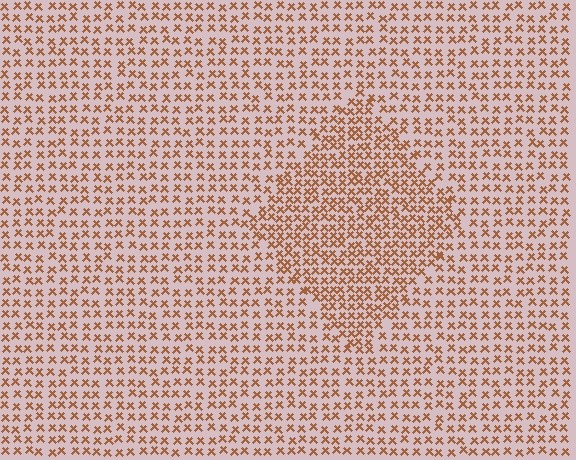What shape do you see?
I see a diamond.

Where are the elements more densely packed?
The elements are more densely packed inside the diamond boundary.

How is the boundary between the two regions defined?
The boundary is defined by a change in element density (approximately 1.7x ratio). All elements are the same color, size, and shape.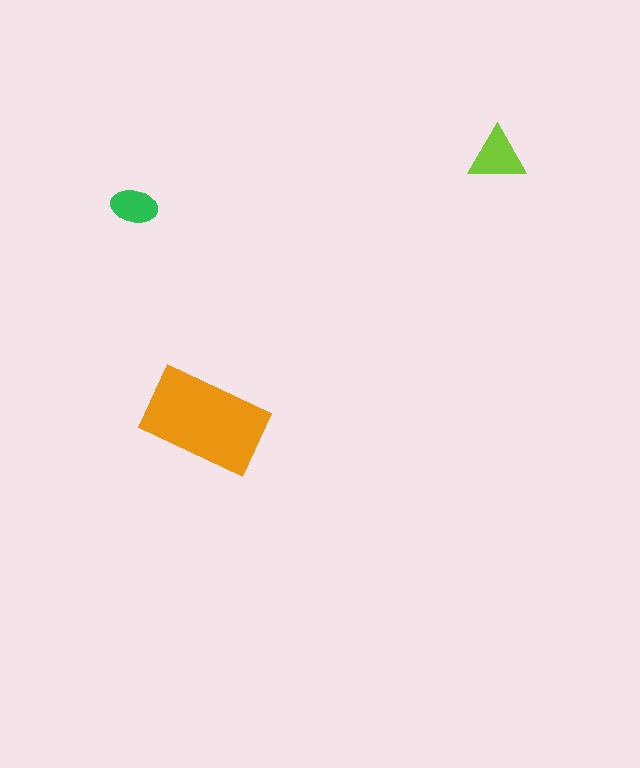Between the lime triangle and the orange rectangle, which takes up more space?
The orange rectangle.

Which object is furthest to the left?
The green ellipse is leftmost.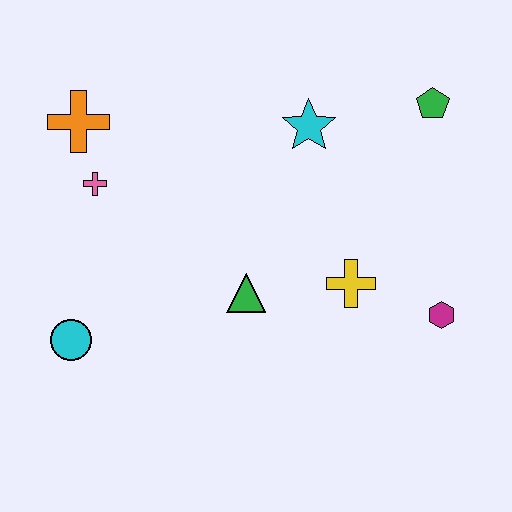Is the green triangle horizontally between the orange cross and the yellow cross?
Yes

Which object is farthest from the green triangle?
The green pentagon is farthest from the green triangle.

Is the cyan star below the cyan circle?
No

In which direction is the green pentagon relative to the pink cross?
The green pentagon is to the right of the pink cross.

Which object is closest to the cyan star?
The green pentagon is closest to the cyan star.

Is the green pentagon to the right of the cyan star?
Yes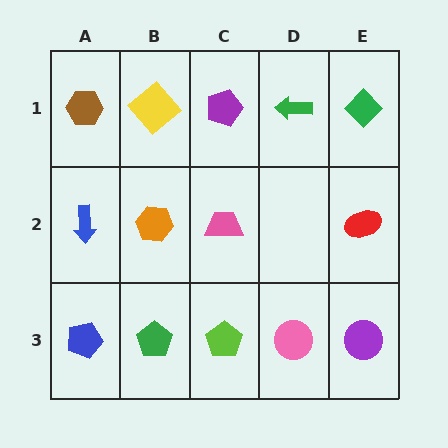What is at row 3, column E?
A purple circle.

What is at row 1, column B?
A yellow diamond.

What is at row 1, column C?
A purple pentagon.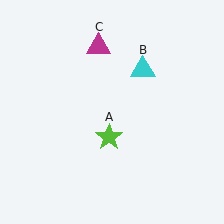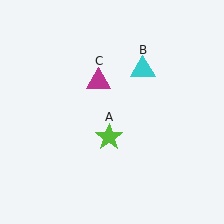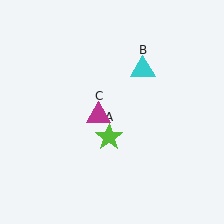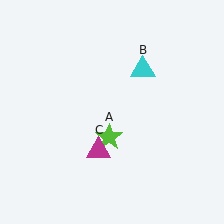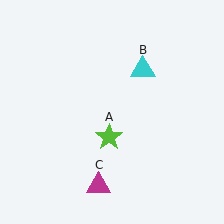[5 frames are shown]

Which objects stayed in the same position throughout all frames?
Lime star (object A) and cyan triangle (object B) remained stationary.